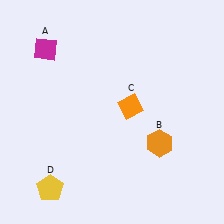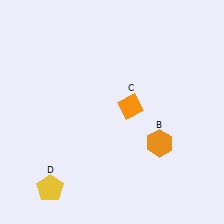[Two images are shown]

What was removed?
The magenta diamond (A) was removed in Image 2.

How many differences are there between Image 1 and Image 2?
There is 1 difference between the two images.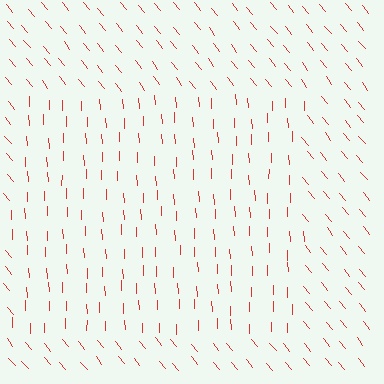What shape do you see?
I see a rectangle.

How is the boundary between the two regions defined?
The boundary is defined purely by a change in line orientation (approximately 37 degrees difference). All lines are the same color and thickness.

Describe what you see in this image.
The image is filled with small red line segments. A rectangle region in the image has lines oriented differently from the surrounding lines, creating a visible texture boundary.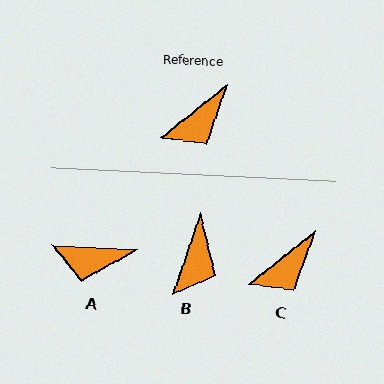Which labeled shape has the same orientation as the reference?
C.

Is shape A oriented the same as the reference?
No, it is off by about 42 degrees.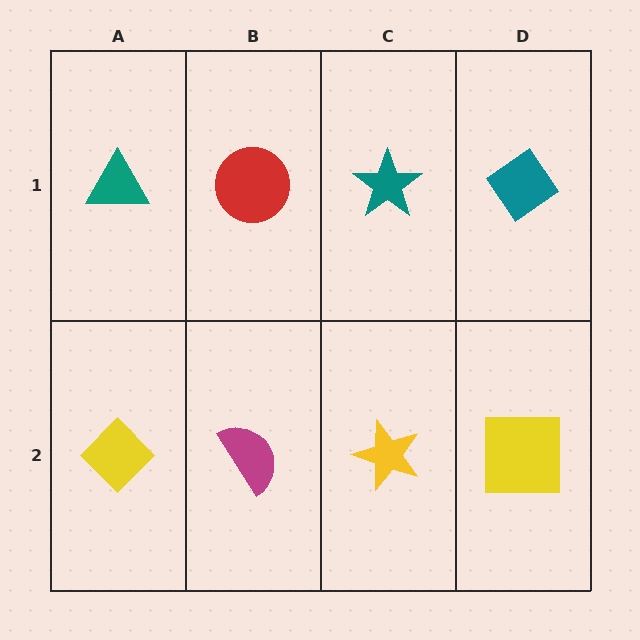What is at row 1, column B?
A red circle.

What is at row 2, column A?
A yellow diamond.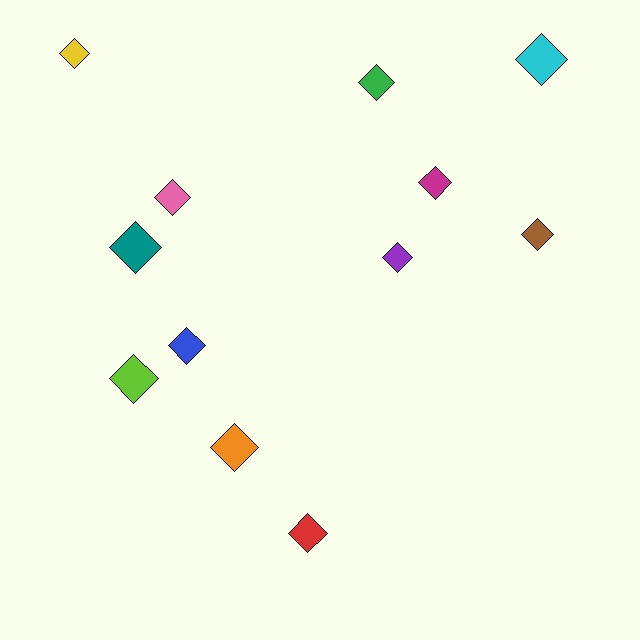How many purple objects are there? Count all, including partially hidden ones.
There is 1 purple object.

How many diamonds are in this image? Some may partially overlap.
There are 12 diamonds.